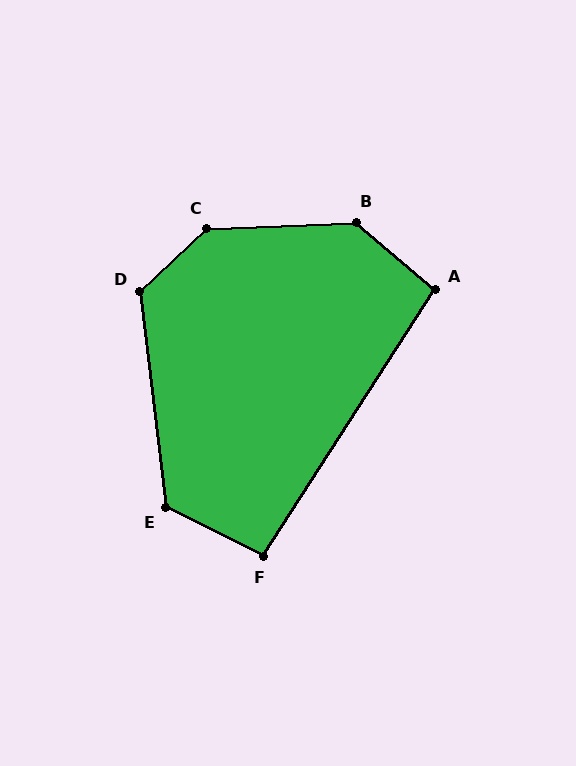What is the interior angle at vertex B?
Approximately 137 degrees (obtuse).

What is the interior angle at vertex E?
Approximately 123 degrees (obtuse).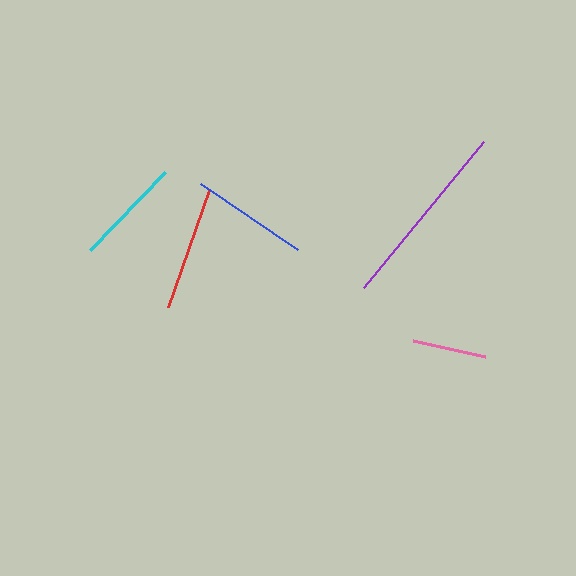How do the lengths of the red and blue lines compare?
The red and blue lines are approximately the same length.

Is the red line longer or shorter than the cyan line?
The red line is longer than the cyan line.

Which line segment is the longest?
The purple line is the longest at approximately 188 pixels.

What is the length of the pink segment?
The pink segment is approximately 74 pixels long.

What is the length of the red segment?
The red segment is approximately 124 pixels long.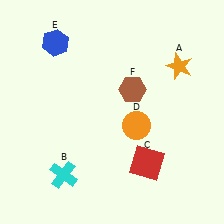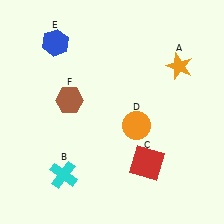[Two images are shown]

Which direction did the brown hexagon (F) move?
The brown hexagon (F) moved left.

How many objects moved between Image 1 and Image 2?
1 object moved between the two images.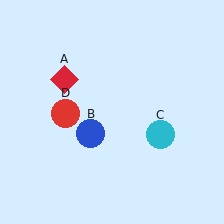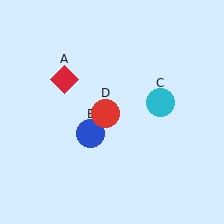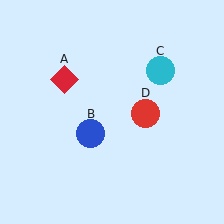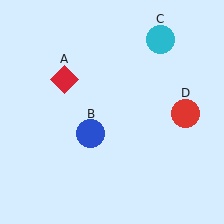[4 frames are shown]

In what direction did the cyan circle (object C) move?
The cyan circle (object C) moved up.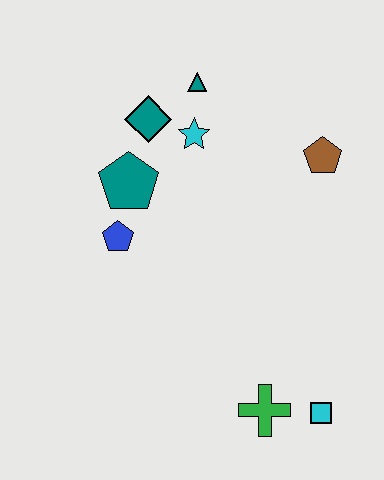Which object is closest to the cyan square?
The green cross is closest to the cyan square.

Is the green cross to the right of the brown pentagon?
No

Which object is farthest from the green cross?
The teal triangle is farthest from the green cross.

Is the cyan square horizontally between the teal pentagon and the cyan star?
No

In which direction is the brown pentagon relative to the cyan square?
The brown pentagon is above the cyan square.